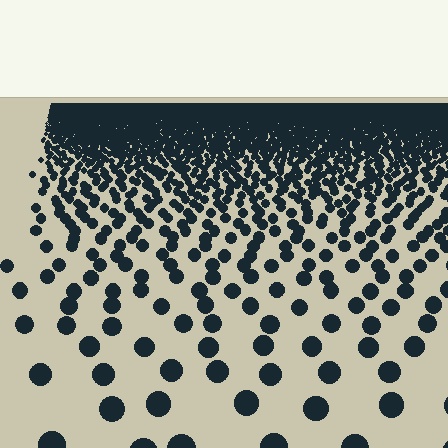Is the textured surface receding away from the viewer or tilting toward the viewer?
The surface is receding away from the viewer. Texture elements get smaller and denser toward the top.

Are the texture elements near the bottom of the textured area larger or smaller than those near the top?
Larger. Near the bottom, elements are closer to the viewer and appear at a bigger on-screen size.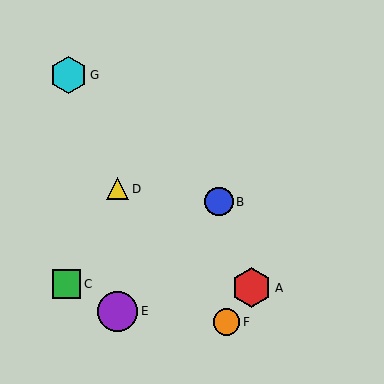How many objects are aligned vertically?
2 objects (D, E) are aligned vertically.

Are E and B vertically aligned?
No, E is at x≈118 and B is at x≈219.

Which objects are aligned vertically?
Objects D, E are aligned vertically.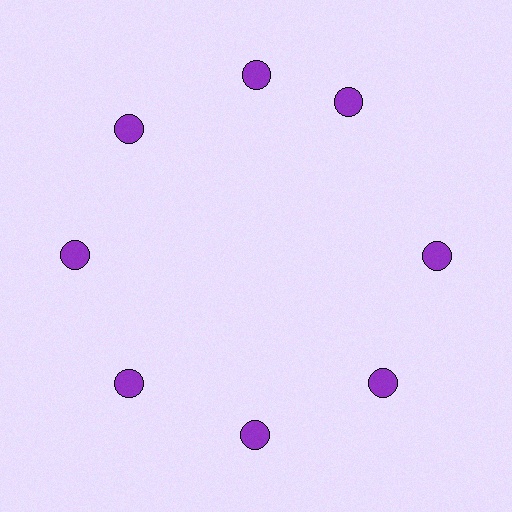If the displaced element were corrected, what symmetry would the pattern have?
It would have 8-fold rotational symmetry — the pattern would map onto itself every 45 degrees.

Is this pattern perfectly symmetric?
No. The 8 purple circles are arranged in a ring, but one element near the 2 o'clock position is rotated out of alignment along the ring, breaking the 8-fold rotational symmetry.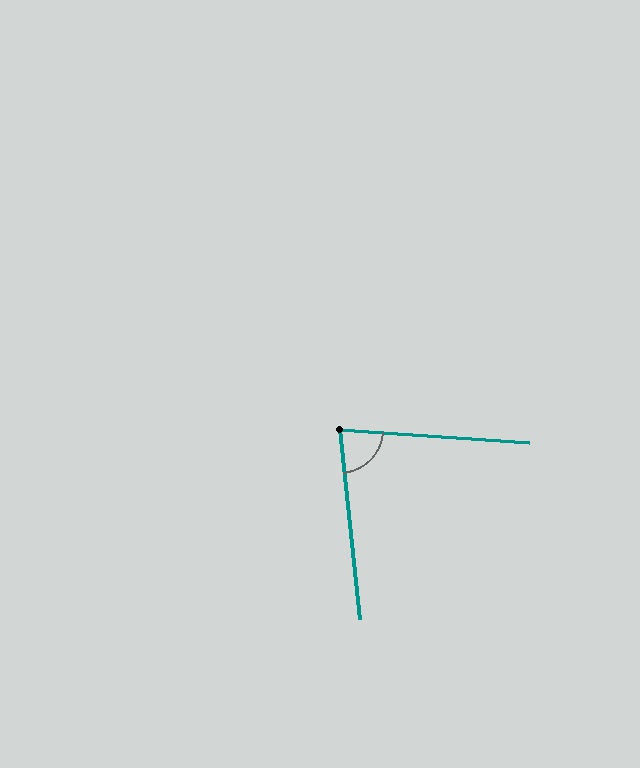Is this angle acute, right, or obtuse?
It is acute.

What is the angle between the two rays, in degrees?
Approximately 80 degrees.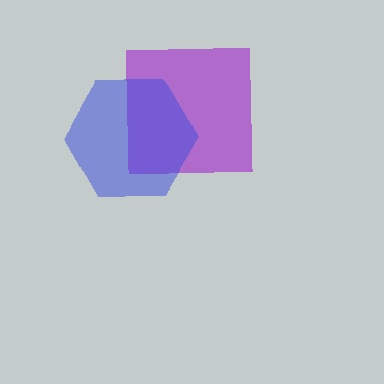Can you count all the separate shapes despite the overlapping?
Yes, there are 2 separate shapes.